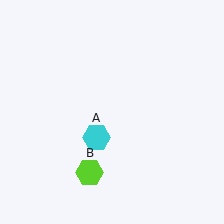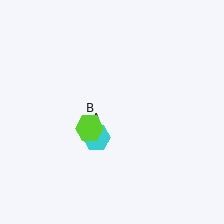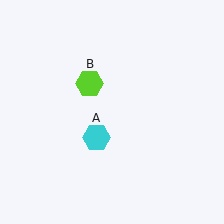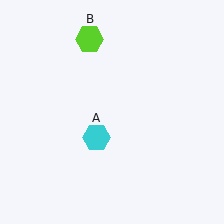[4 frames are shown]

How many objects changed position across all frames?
1 object changed position: lime hexagon (object B).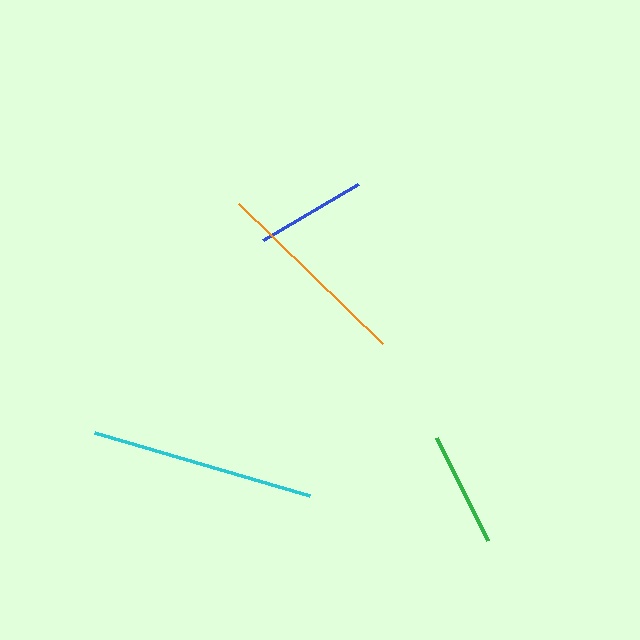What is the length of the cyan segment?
The cyan segment is approximately 224 pixels long.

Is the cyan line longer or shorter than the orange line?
The cyan line is longer than the orange line.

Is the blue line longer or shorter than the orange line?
The orange line is longer than the blue line.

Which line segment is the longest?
The cyan line is the longest at approximately 224 pixels.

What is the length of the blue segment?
The blue segment is approximately 110 pixels long.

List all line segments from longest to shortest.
From longest to shortest: cyan, orange, green, blue.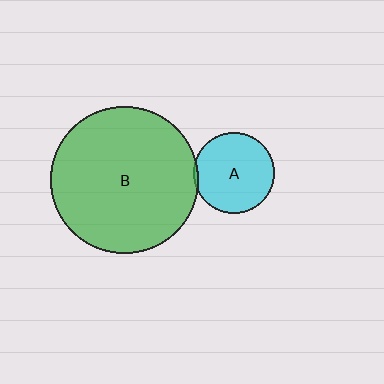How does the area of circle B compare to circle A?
Approximately 3.3 times.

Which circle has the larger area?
Circle B (green).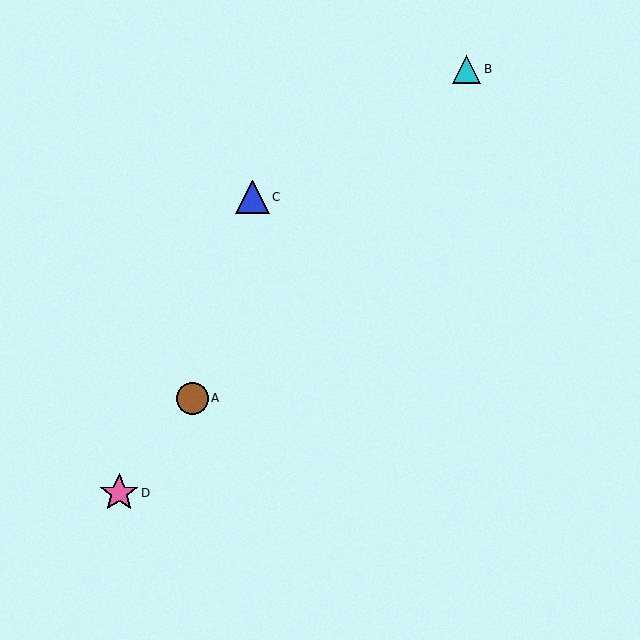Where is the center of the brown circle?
The center of the brown circle is at (192, 398).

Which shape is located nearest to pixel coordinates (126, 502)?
The pink star (labeled D) at (119, 493) is nearest to that location.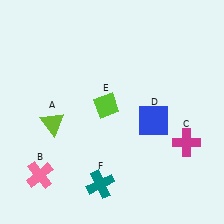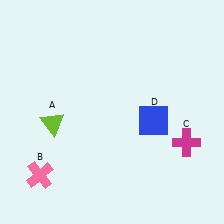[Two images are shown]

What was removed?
The teal cross (F), the lime diamond (E) were removed in Image 2.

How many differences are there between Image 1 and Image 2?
There are 2 differences between the two images.